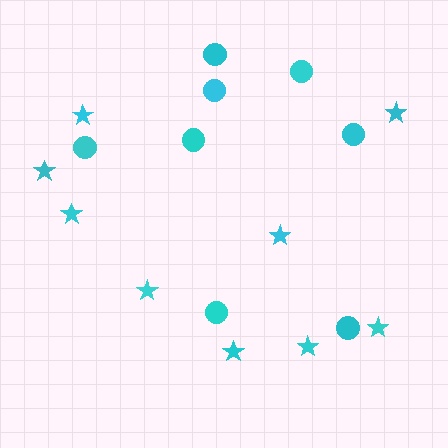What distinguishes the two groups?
There are 2 groups: one group of stars (9) and one group of circles (8).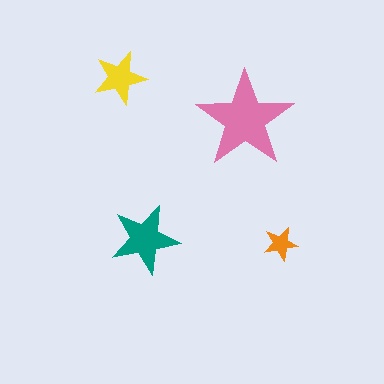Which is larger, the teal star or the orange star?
The teal one.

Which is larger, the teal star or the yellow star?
The teal one.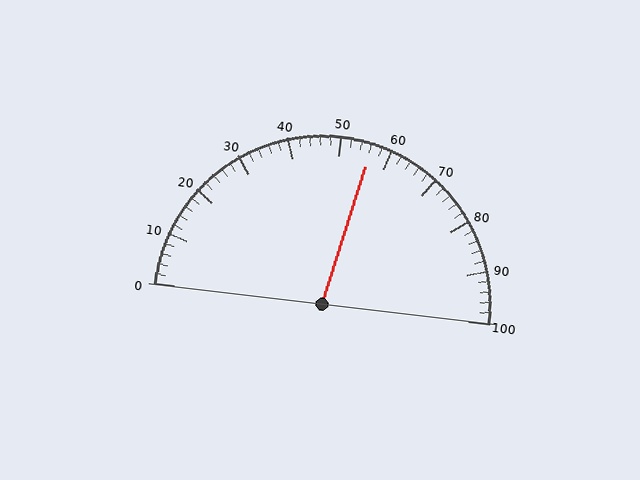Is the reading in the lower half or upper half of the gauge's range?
The reading is in the upper half of the range (0 to 100).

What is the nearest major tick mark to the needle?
The nearest major tick mark is 60.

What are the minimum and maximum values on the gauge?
The gauge ranges from 0 to 100.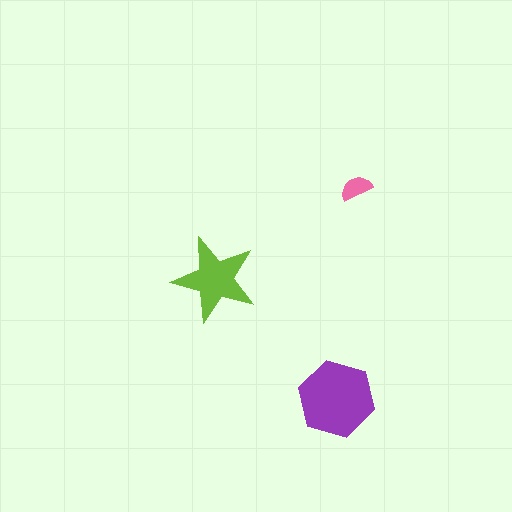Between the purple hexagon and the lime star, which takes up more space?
The purple hexagon.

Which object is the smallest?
The pink semicircle.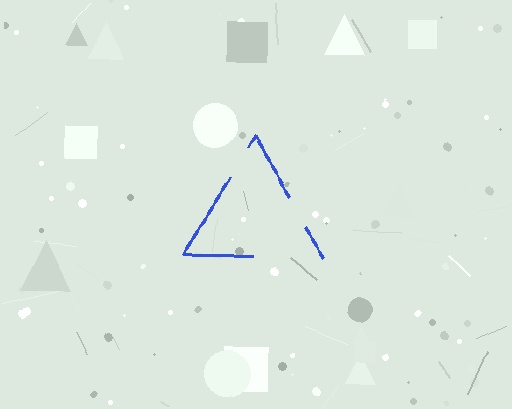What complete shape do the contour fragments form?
The contour fragments form a triangle.